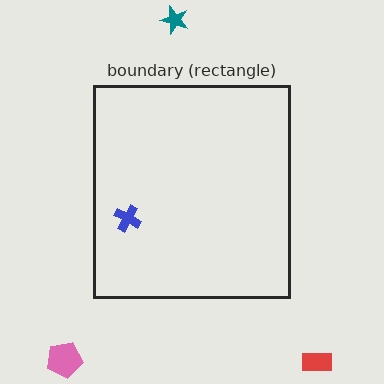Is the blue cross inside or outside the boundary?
Inside.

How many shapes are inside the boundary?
1 inside, 3 outside.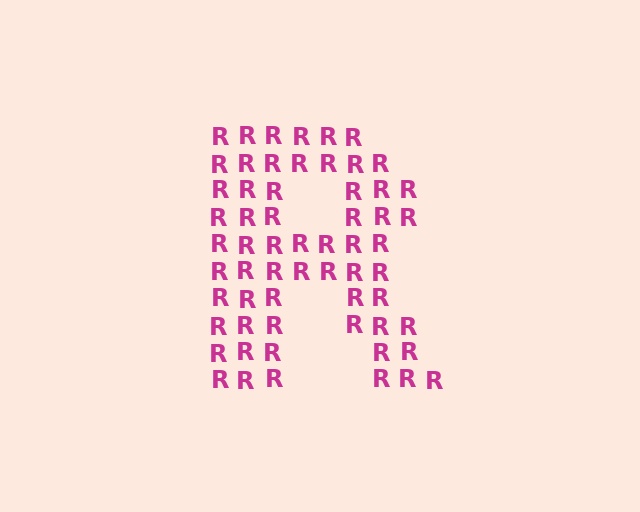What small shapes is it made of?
It is made of small letter R's.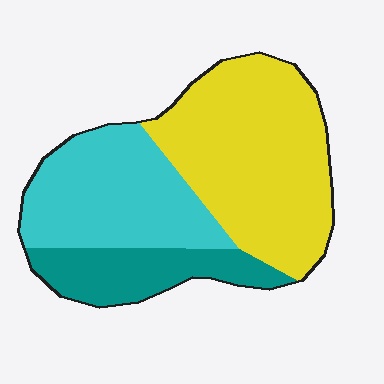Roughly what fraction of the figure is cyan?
Cyan takes up about one third (1/3) of the figure.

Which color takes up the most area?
Yellow, at roughly 50%.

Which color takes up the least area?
Teal, at roughly 20%.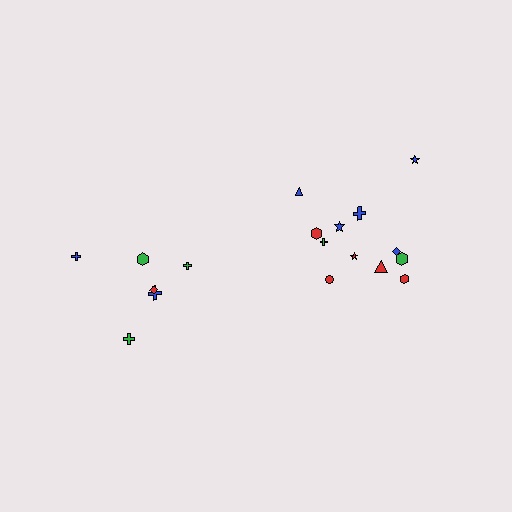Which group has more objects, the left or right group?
The right group.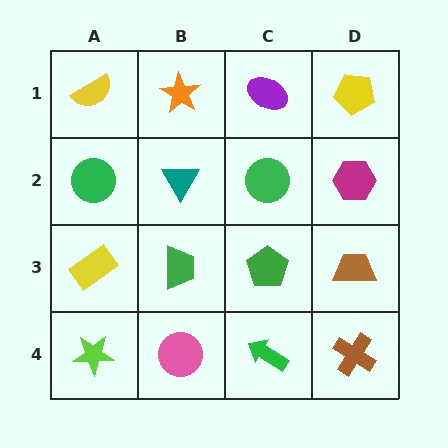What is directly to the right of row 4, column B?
A green arrow.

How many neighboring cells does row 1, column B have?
3.